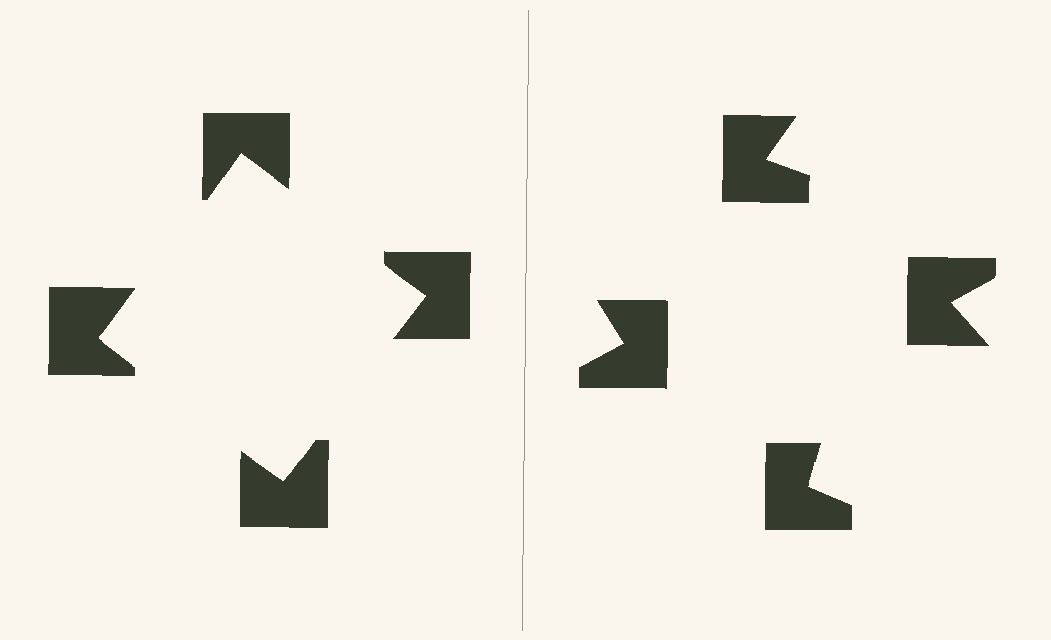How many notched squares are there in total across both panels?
8 — 4 on each side.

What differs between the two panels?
The notched squares are positioned identically on both sides; only the wedge orientations differ. On the left they align to a square; on the right they are misaligned.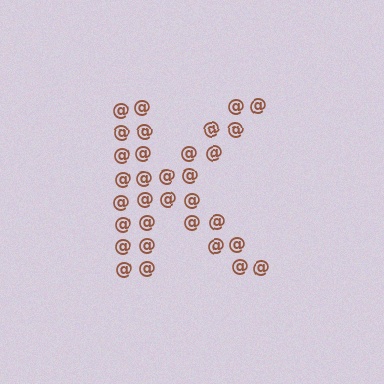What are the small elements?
The small elements are at signs.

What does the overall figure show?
The overall figure shows the letter K.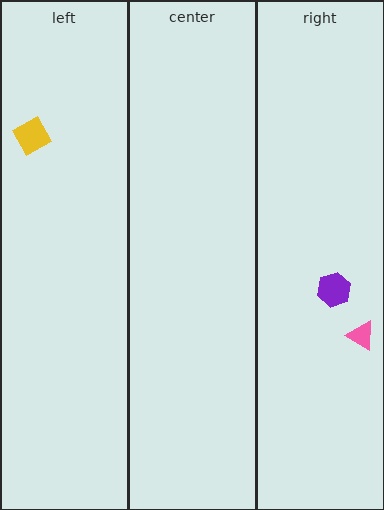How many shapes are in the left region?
1.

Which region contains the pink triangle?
The right region.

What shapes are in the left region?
The yellow square.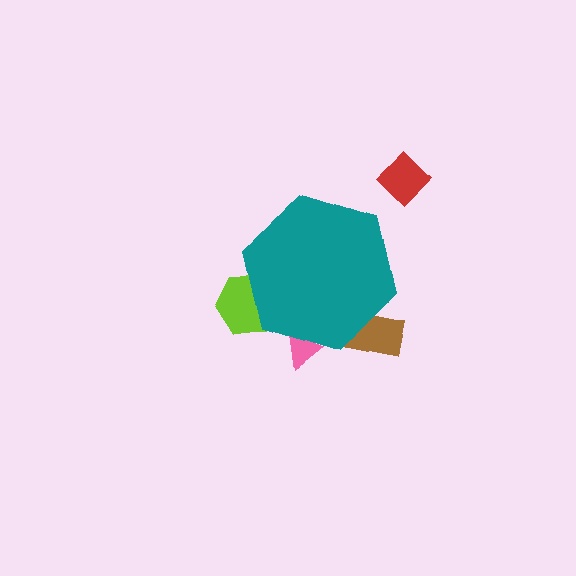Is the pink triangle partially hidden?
Yes, the pink triangle is partially hidden behind the teal hexagon.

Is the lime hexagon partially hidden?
Yes, the lime hexagon is partially hidden behind the teal hexagon.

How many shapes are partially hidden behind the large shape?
3 shapes are partially hidden.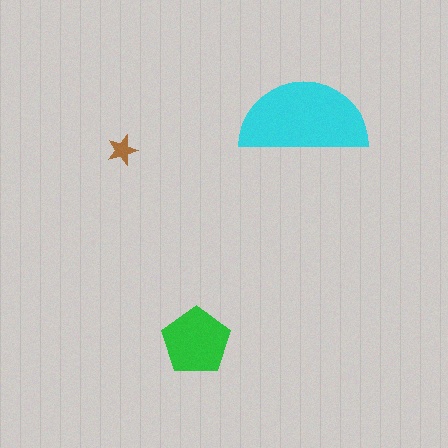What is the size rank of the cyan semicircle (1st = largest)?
1st.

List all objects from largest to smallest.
The cyan semicircle, the green pentagon, the brown star.